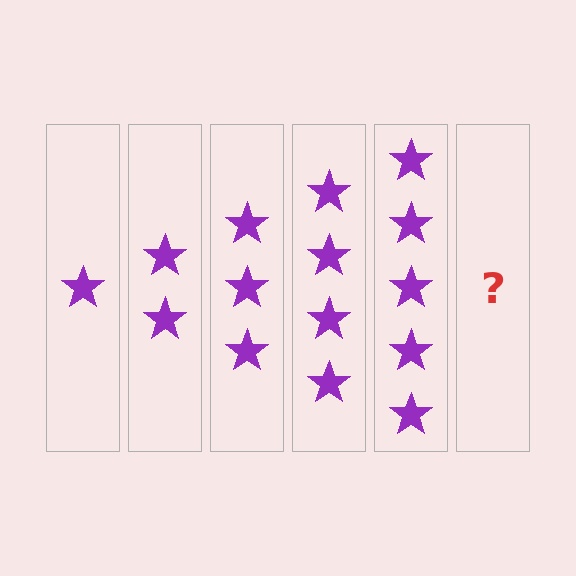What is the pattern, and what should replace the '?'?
The pattern is that each step adds one more star. The '?' should be 6 stars.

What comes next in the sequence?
The next element should be 6 stars.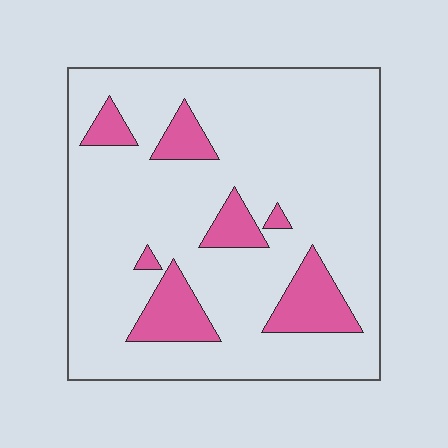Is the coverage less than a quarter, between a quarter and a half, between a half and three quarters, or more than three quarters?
Less than a quarter.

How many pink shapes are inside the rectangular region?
7.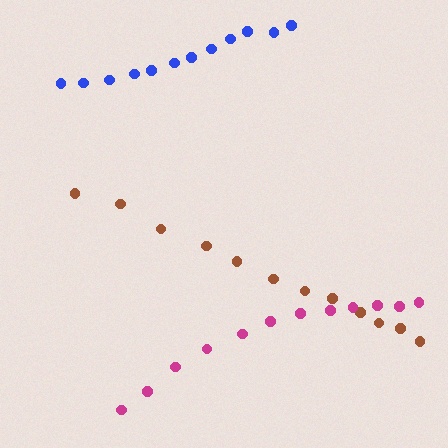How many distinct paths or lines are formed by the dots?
There are 3 distinct paths.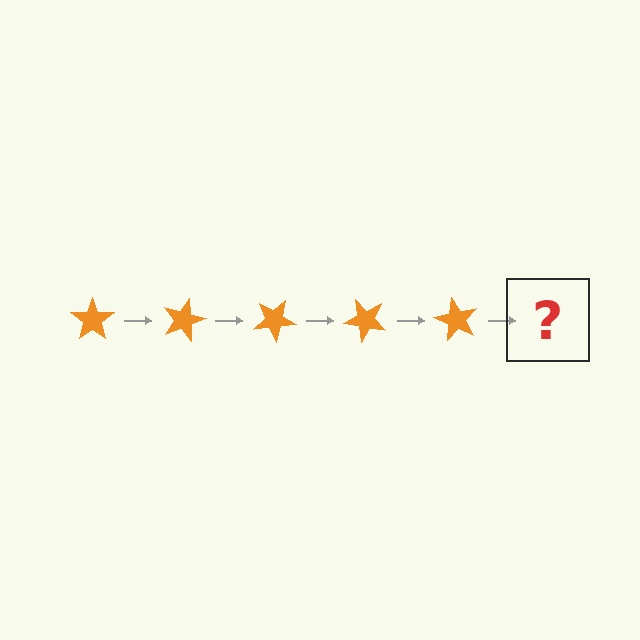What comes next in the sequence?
The next element should be an orange star rotated 75 degrees.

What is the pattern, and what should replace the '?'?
The pattern is that the star rotates 15 degrees each step. The '?' should be an orange star rotated 75 degrees.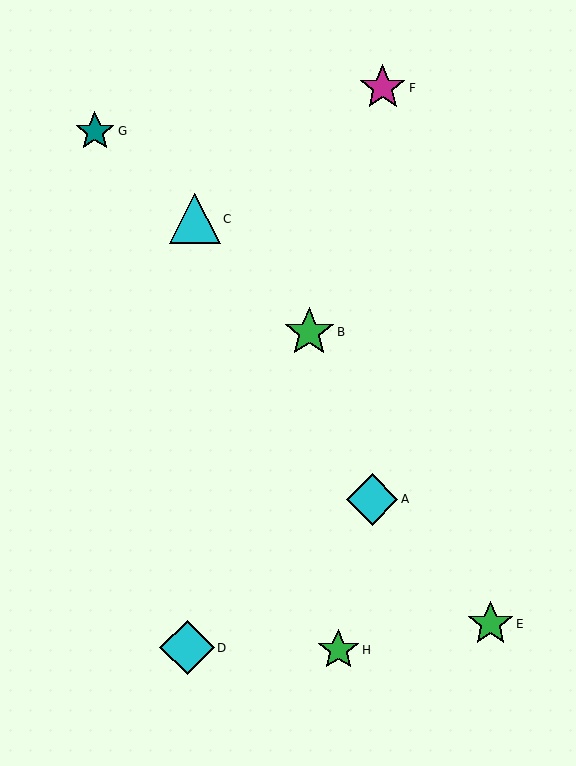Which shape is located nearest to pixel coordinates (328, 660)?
The green star (labeled H) at (338, 650) is nearest to that location.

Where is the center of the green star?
The center of the green star is at (309, 332).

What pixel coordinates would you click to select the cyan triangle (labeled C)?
Click at (195, 219) to select the cyan triangle C.